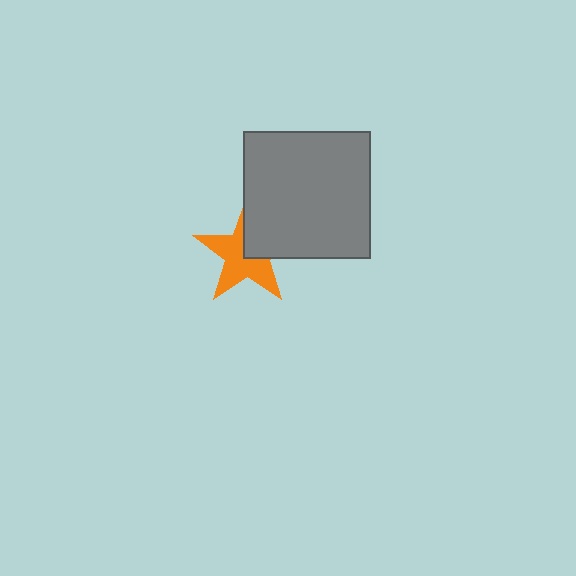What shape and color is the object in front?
The object in front is a gray square.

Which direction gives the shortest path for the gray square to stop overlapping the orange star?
Moving toward the upper-right gives the shortest separation.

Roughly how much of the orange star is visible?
About half of it is visible (roughly 63%).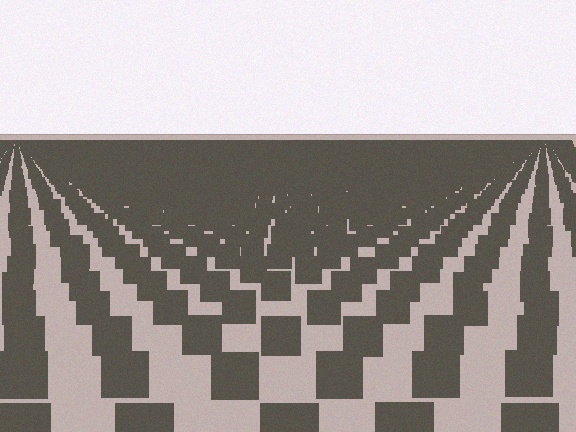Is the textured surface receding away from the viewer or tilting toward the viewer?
The surface is receding away from the viewer. Texture elements get smaller and denser toward the top.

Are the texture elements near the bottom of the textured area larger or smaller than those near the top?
Larger. Near the bottom, elements are closer to the viewer and appear at a bigger on-screen size.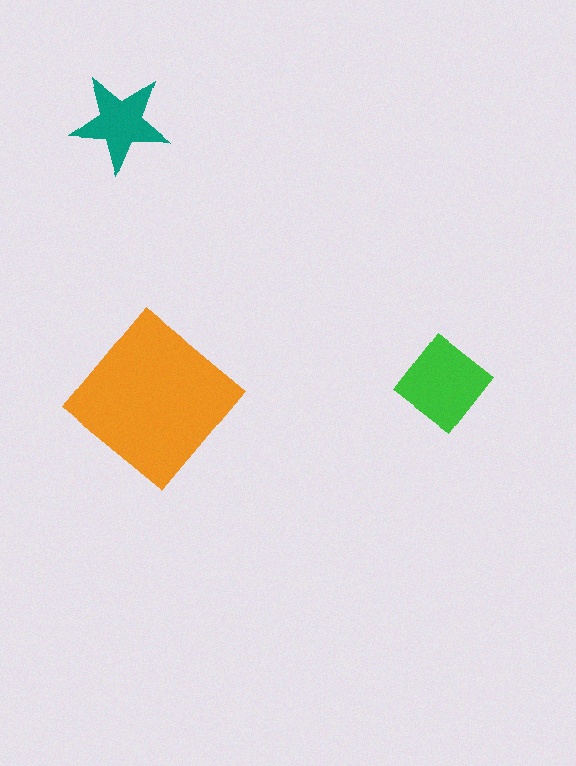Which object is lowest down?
The orange diamond is bottommost.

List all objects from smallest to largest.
The teal star, the green diamond, the orange diamond.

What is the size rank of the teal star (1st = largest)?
3rd.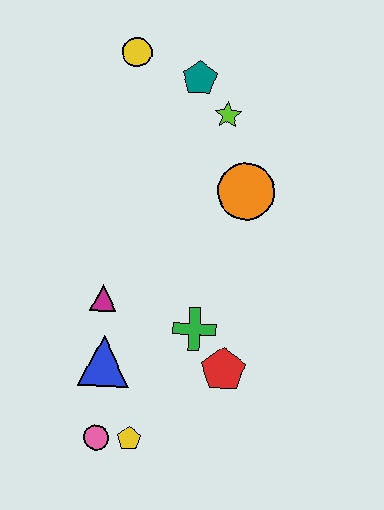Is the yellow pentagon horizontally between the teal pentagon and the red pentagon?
No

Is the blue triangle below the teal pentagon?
Yes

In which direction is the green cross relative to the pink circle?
The green cross is above the pink circle.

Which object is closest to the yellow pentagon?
The pink circle is closest to the yellow pentagon.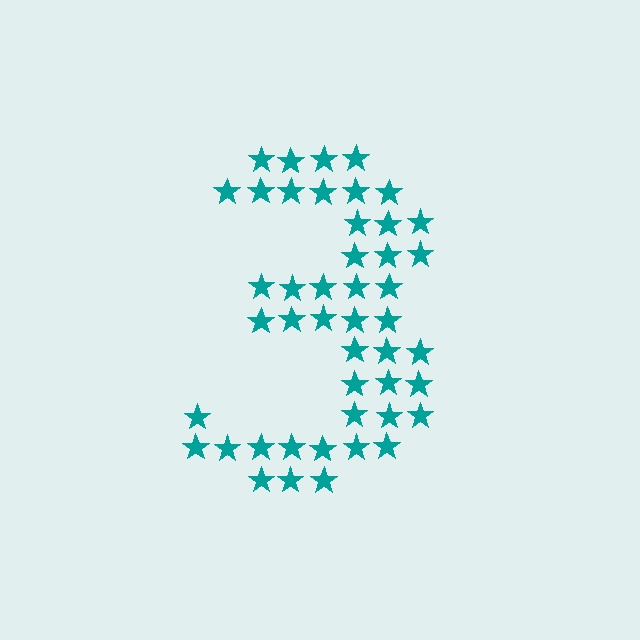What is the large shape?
The large shape is the digit 3.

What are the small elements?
The small elements are stars.